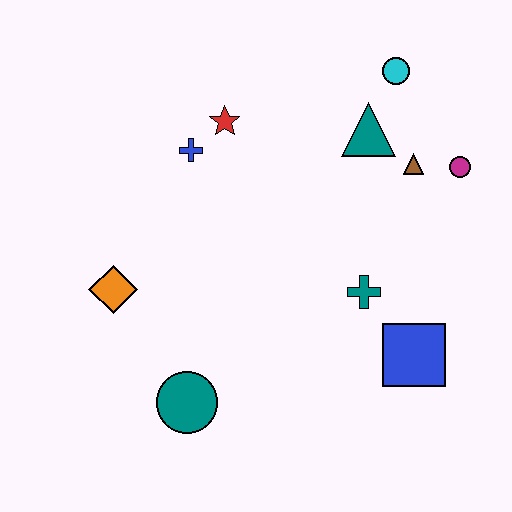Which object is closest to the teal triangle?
The brown triangle is closest to the teal triangle.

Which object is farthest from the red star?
The blue square is farthest from the red star.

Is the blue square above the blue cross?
No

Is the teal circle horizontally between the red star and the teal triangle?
No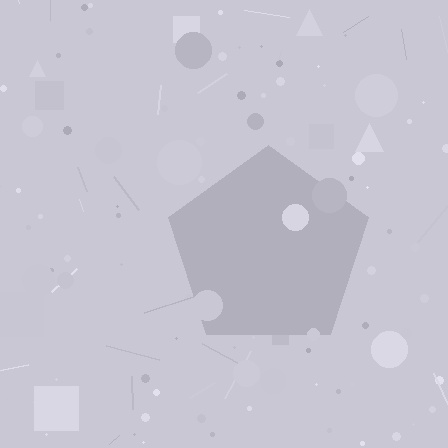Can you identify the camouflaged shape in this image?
The camouflaged shape is a pentagon.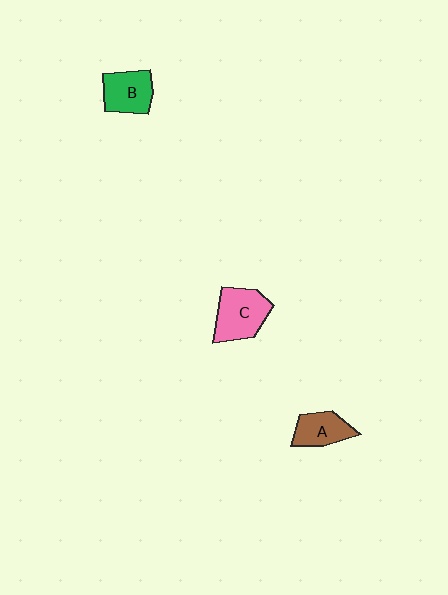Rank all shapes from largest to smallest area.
From largest to smallest: C (pink), B (green), A (brown).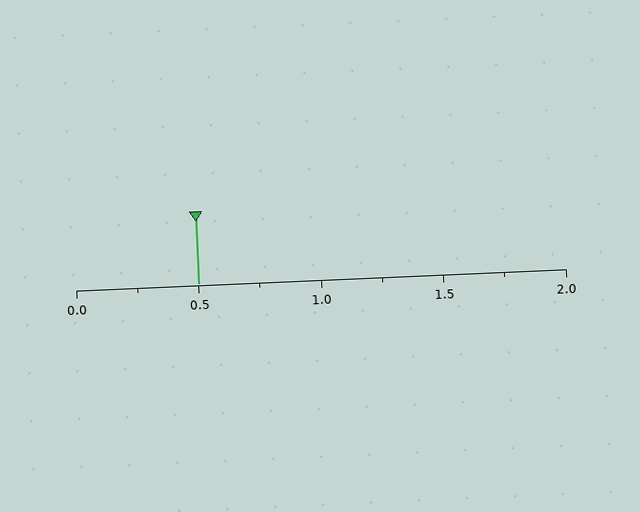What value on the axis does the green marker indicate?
The marker indicates approximately 0.5.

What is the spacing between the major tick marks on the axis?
The major ticks are spaced 0.5 apart.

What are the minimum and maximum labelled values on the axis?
The axis runs from 0.0 to 2.0.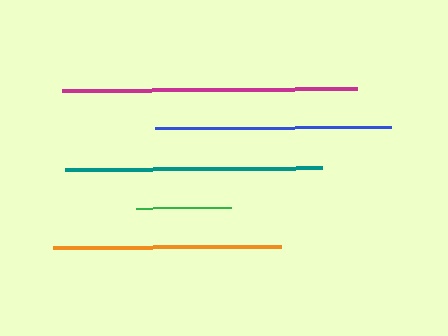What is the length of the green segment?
The green segment is approximately 95 pixels long.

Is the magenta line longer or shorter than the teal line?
The magenta line is longer than the teal line.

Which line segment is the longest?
The magenta line is the longest at approximately 295 pixels.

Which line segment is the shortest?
The green line is the shortest at approximately 95 pixels.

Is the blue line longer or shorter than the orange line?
The blue line is longer than the orange line.